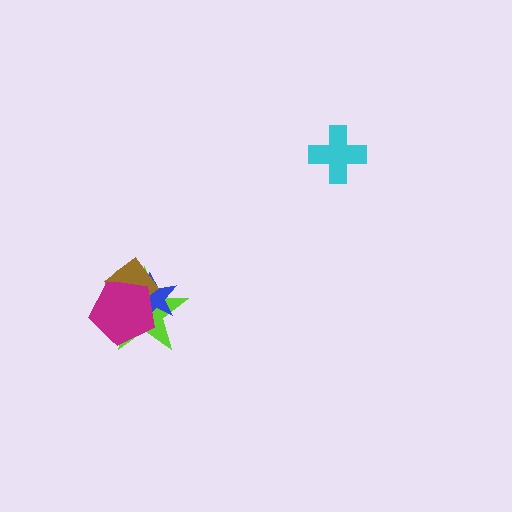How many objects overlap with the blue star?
3 objects overlap with the blue star.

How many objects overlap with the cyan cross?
0 objects overlap with the cyan cross.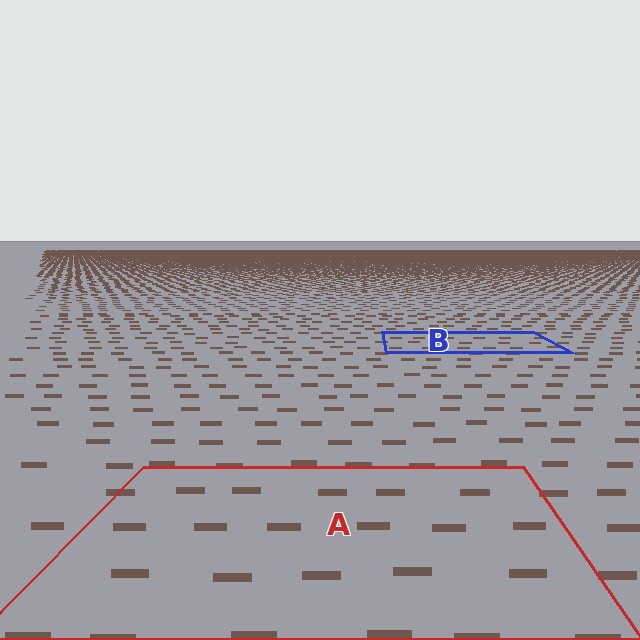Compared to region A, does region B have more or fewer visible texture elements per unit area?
Region B has more texture elements per unit area — they are packed more densely because it is farther away.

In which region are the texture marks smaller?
The texture marks are smaller in region B, because it is farther away.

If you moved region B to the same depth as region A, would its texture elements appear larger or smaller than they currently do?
They would appear larger. At a closer depth, the same texture elements are projected at a bigger on-screen size.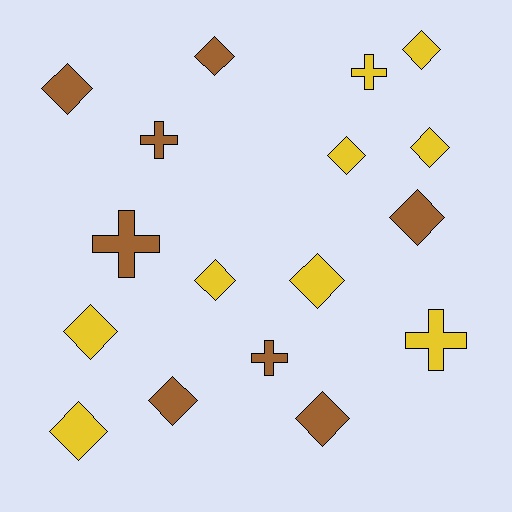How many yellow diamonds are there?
There are 7 yellow diamonds.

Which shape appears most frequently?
Diamond, with 12 objects.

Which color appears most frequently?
Yellow, with 9 objects.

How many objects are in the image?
There are 17 objects.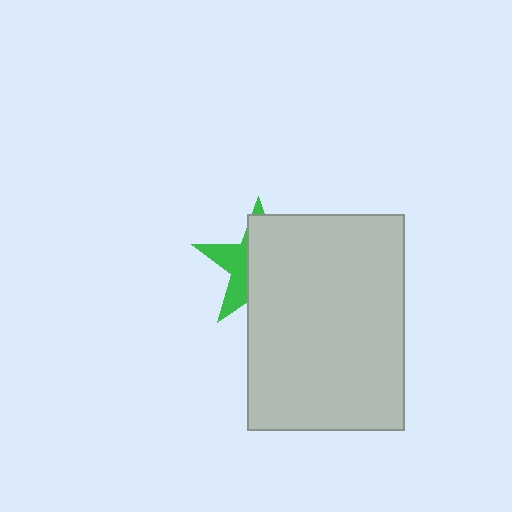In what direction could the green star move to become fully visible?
The green star could move left. That would shift it out from behind the light gray rectangle entirely.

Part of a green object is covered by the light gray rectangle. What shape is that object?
It is a star.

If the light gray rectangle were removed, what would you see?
You would see the complete green star.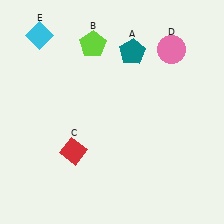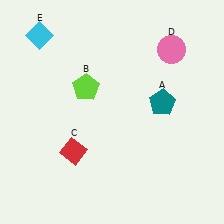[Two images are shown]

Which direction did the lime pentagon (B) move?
The lime pentagon (B) moved down.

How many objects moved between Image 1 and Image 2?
2 objects moved between the two images.